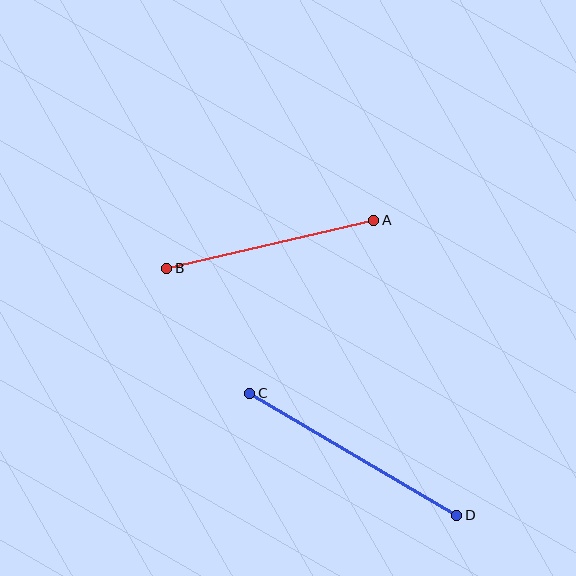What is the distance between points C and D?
The distance is approximately 240 pixels.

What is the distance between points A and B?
The distance is approximately 212 pixels.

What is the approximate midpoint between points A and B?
The midpoint is at approximately (270, 244) pixels.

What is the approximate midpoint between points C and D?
The midpoint is at approximately (353, 454) pixels.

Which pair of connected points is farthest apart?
Points C and D are farthest apart.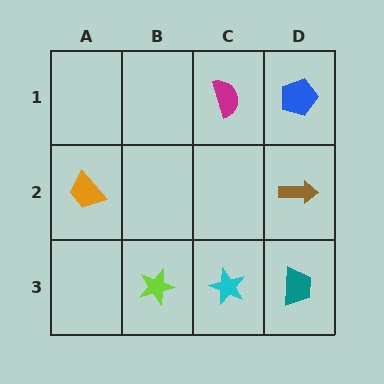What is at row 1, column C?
A magenta semicircle.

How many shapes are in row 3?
3 shapes.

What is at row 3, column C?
A cyan star.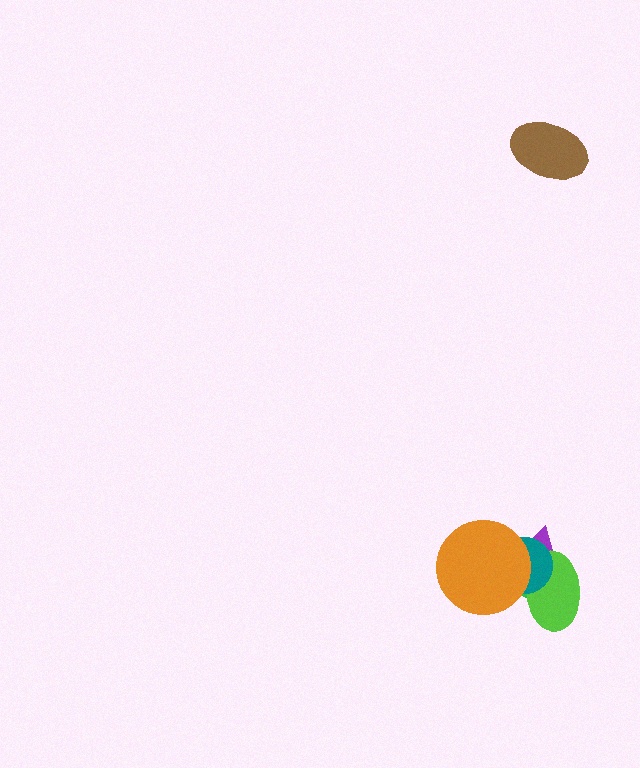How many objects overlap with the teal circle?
4 objects overlap with the teal circle.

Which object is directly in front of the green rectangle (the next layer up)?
The purple triangle is directly in front of the green rectangle.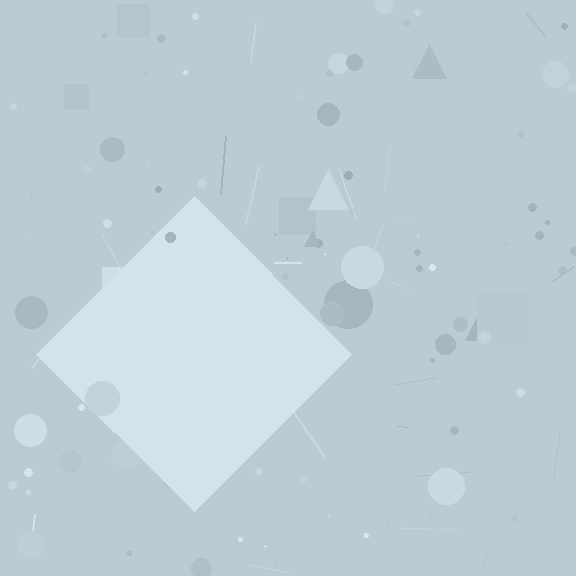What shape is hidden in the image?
A diamond is hidden in the image.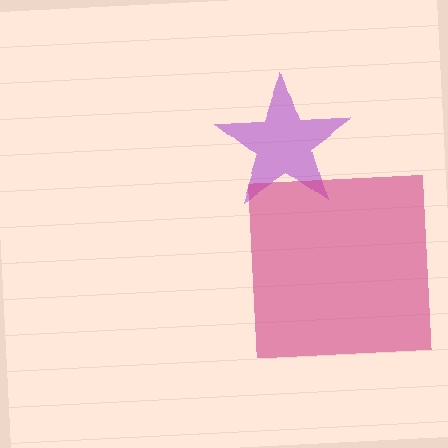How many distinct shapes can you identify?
There are 2 distinct shapes: a purple star, a magenta square.